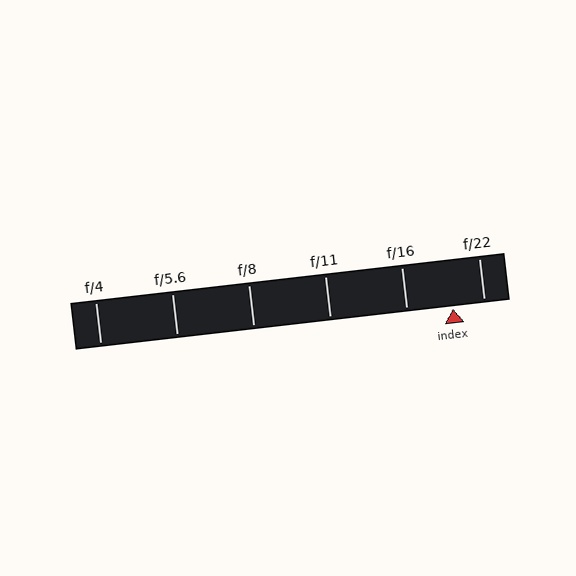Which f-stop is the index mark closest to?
The index mark is closest to f/22.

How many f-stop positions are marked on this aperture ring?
There are 6 f-stop positions marked.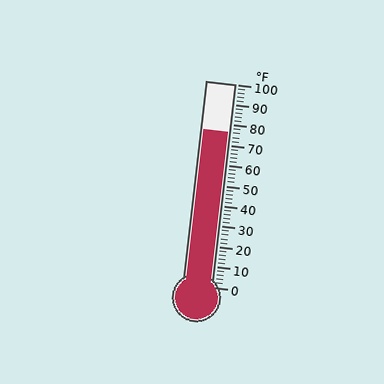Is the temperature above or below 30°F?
The temperature is above 30°F.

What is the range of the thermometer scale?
The thermometer scale ranges from 0°F to 100°F.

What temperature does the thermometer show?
The thermometer shows approximately 76°F.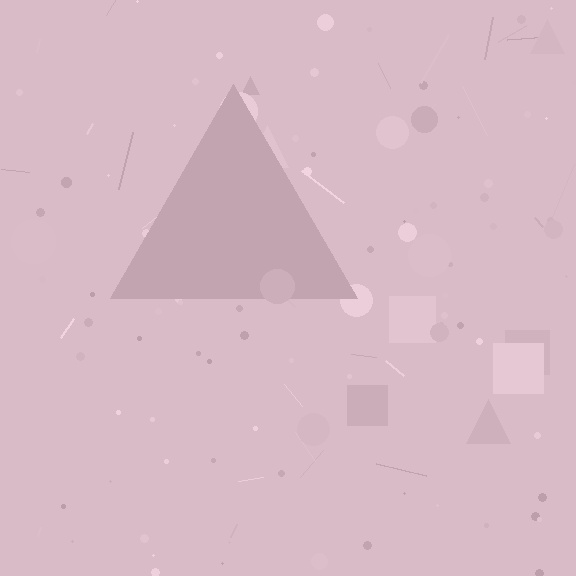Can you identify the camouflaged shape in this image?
The camouflaged shape is a triangle.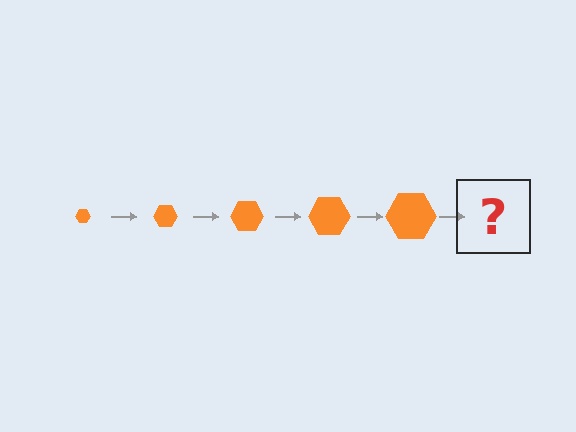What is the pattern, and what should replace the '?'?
The pattern is that the hexagon gets progressively larger each step. The '?' should be an orange hexagon, larger than the previous one.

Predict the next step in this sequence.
The next step is an orange hexagon, larger than the previous one.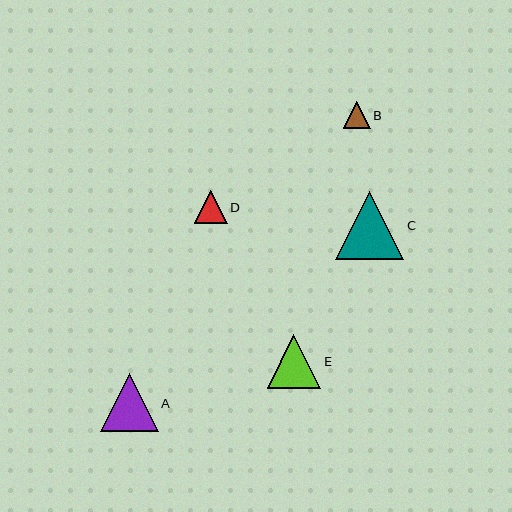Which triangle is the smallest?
Triangle B is the smallest with a size of approximately 27 pixels.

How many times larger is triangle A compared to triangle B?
Triangle A is approximately 2.1 times the size of triangle B.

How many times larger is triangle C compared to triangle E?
Triangle C is approximately 1.3 times the size of triangle E.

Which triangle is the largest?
Triangle C is the largest with a size of approximately 68 pixels.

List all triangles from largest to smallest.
From largest to smallest: C, A, E, D, B.